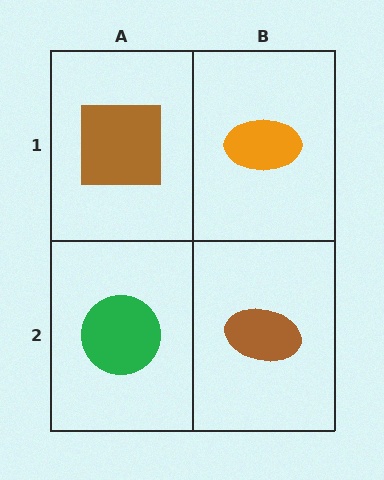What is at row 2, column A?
A green circle.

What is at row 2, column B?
A brown ellipse.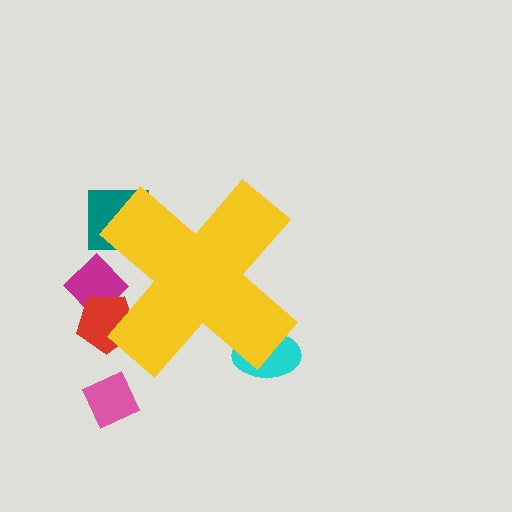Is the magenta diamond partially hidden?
Yes, the magenta diamond is partially hidden behind the yellow cross.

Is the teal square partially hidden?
Yes, the teal square is partially hidden behind the yellow cross.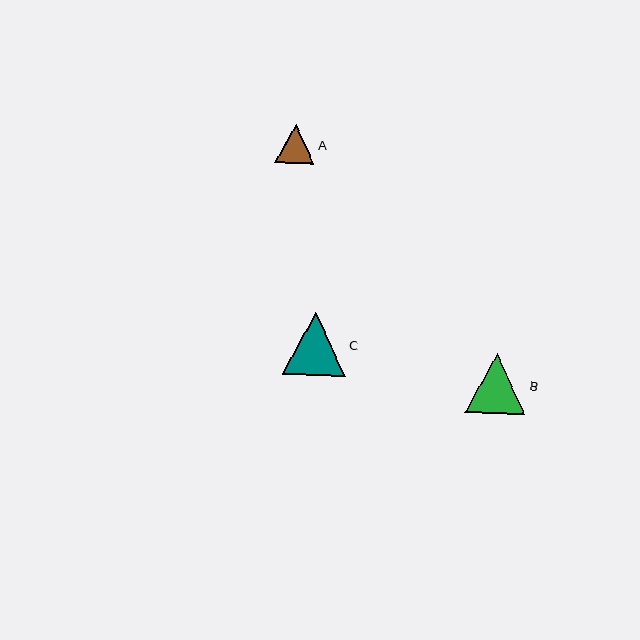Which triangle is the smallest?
Triangle A is the smallest with a size of approximately 39 pixels.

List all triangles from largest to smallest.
From largest to smallest: C, B, A.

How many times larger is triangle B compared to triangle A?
Triangle B is approximately 1.5 times the size of triangle A.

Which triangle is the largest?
Triangle C is the largest with a size of approximately 63 pixels.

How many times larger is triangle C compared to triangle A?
Triangle C is approximately 1.6 times the size of triangle A.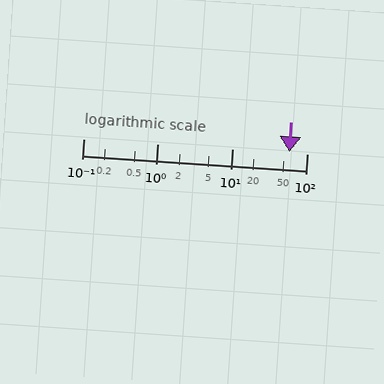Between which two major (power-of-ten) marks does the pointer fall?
The pointer is between 10 and 100.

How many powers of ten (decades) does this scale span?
The scale spans 3 decades, from 0.1 to 100.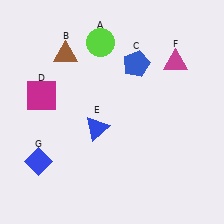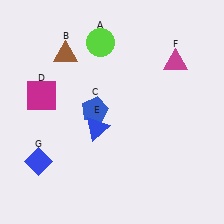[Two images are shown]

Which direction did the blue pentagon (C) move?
The blue pentagon (C) moved down.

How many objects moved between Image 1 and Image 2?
1 object moved between the two images.